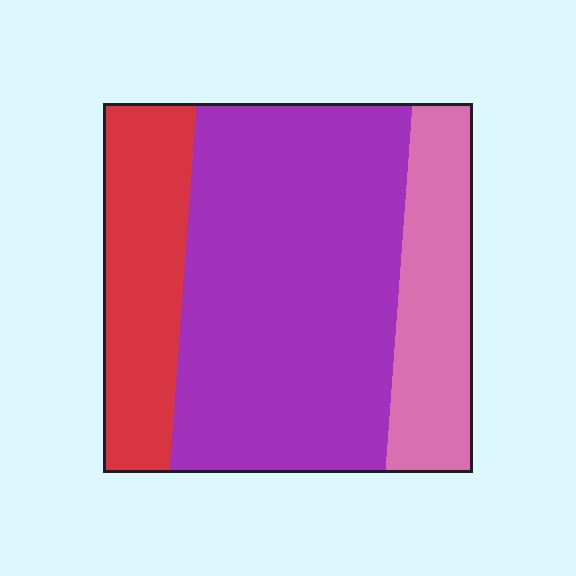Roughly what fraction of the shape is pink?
Pink covers 20% of the shape.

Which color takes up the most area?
Purple, at roughly 60%.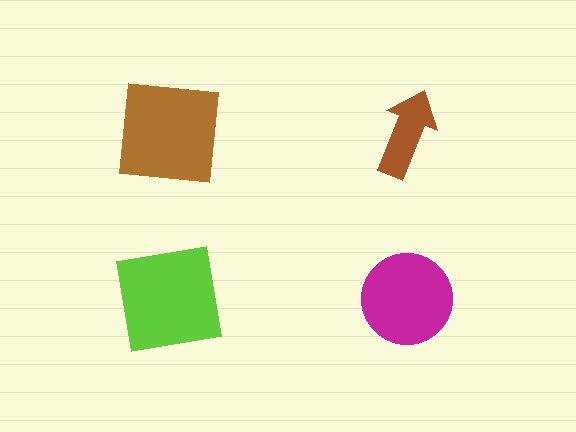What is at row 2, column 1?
A lime square.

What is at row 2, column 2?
A magenta circle.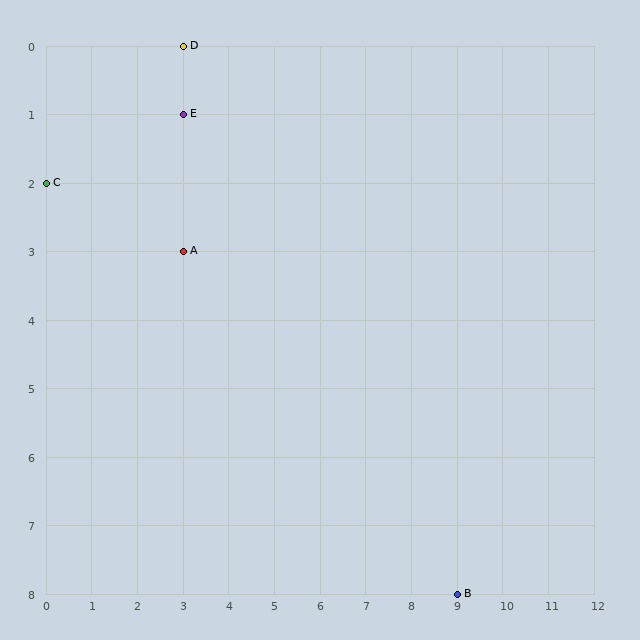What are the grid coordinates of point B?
Point B is at grid coordinates (9, 8).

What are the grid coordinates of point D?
Point D is at grid coordinates (3, 0).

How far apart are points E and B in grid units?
Points E and B are 6 columns and 7 rows apart (about 9.2 grid units diagonally).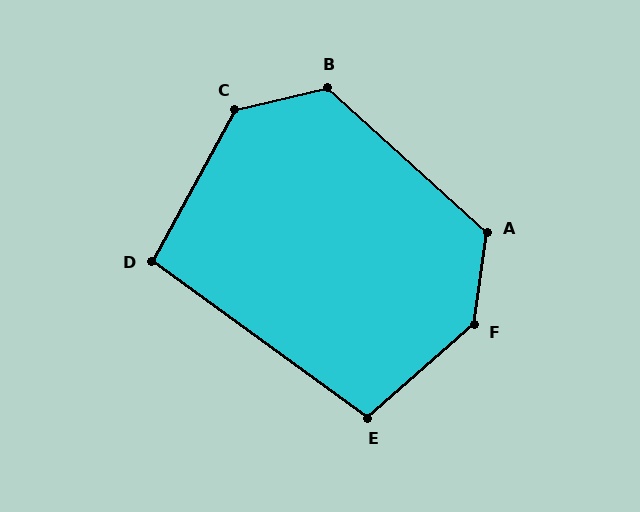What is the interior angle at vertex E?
Approximately 103 degrees (obtuse).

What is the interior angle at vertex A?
Approximately 124 degrees (obtuse).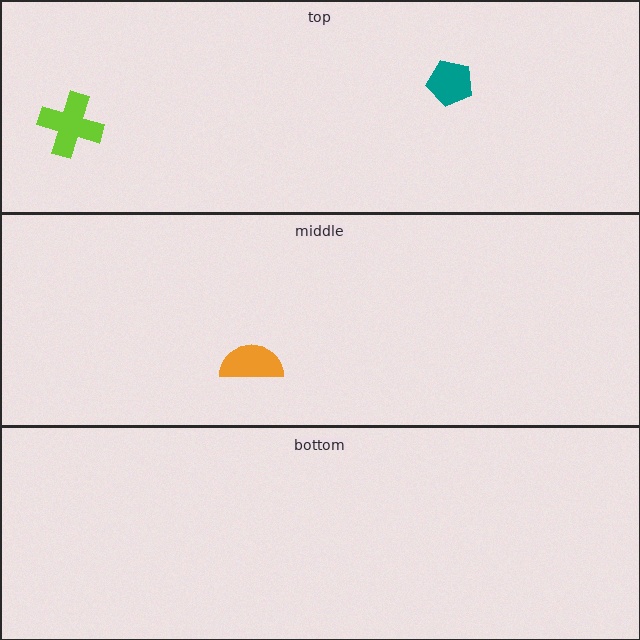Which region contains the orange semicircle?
The middle region.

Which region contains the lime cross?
The top region.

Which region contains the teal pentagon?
The top region.